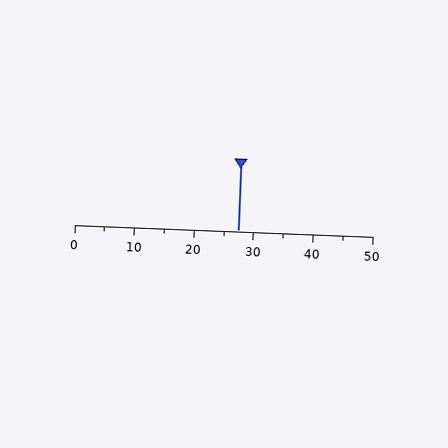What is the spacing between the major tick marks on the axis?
The major ticks are spaced 10 apart.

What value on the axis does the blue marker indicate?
The marker indicates approximately 27.5.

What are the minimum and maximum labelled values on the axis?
The axis runs from 0 to 50.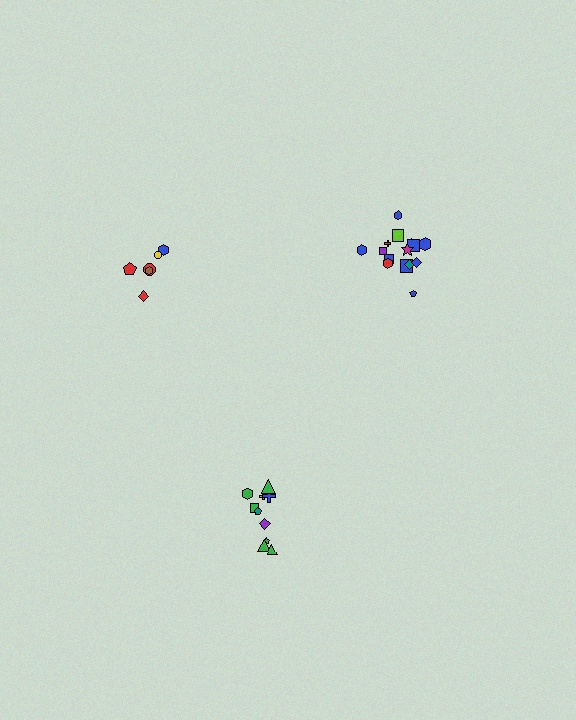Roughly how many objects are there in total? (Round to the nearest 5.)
Roughly 30 objects in total.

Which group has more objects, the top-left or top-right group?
The top-right group.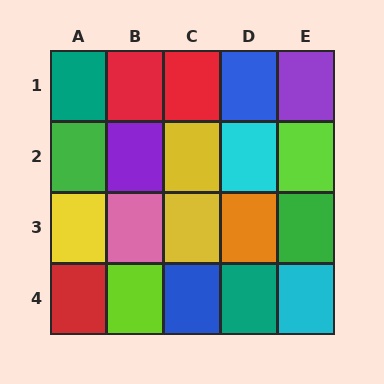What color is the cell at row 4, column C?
Blue.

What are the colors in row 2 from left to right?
Green, purple, yellow, cyan, lime.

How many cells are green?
2 cells are green.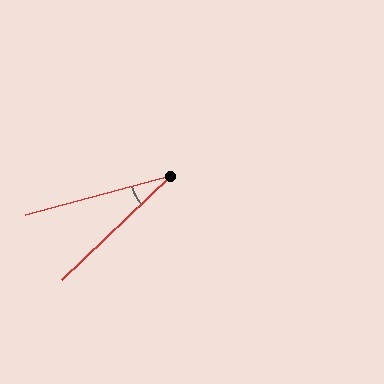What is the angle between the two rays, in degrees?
Approximately 29 degrees.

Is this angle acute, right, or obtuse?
It is acute.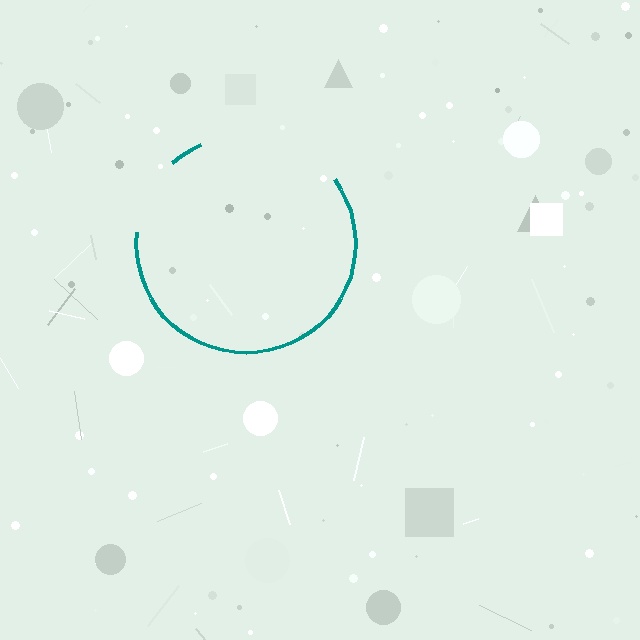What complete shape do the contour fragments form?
The contour fragments form a circle.